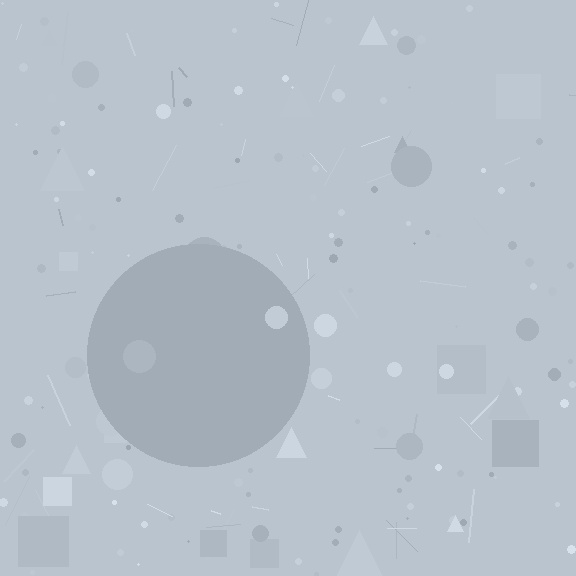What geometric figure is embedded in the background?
A circle is embedded in the background.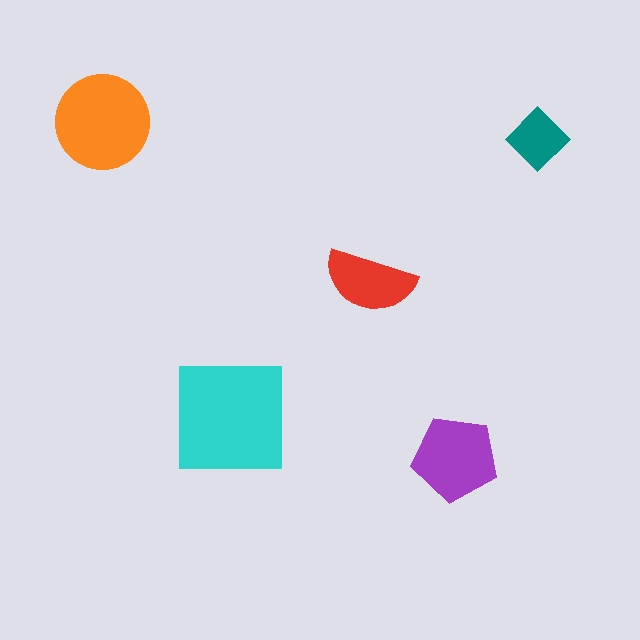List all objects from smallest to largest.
The teal diamond, the red semicircle, the purple pentagon, the orange circle, the cyan square.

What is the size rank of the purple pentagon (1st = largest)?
3rd.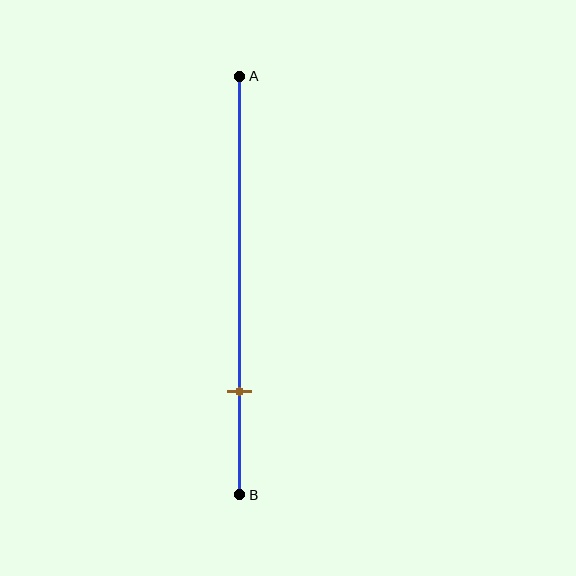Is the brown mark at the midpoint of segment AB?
No, the mark is at about 75% from A, not at the 50% midpoint.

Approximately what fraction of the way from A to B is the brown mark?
The brown mark is approximately 75% of the way from A to B.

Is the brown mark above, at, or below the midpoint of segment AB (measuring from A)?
The brown mark is below the midpoint of segment AB.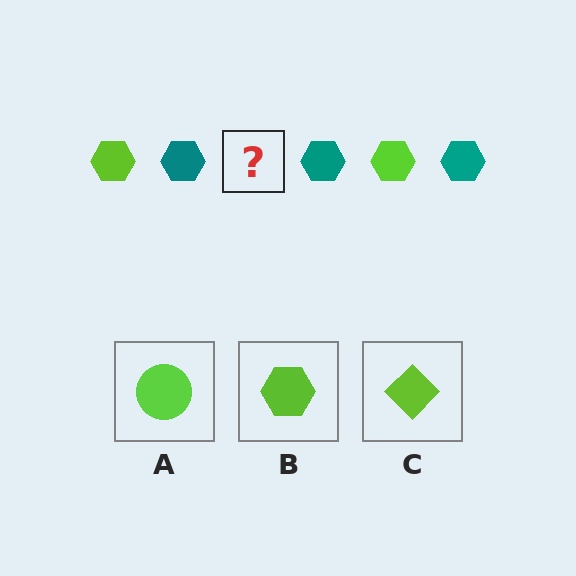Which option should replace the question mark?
Option B.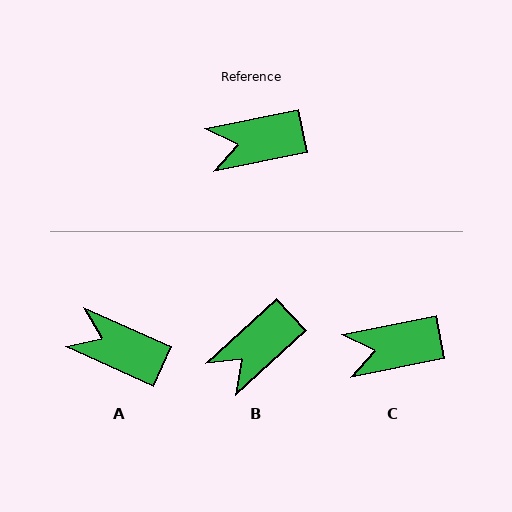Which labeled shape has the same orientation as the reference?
C.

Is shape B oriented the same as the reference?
No, it is off by about 31 degrees.